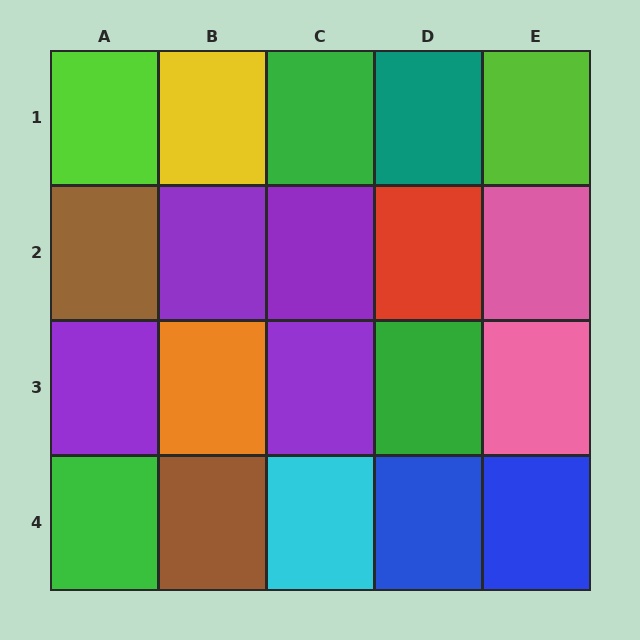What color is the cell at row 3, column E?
Pink.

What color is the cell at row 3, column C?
Purple.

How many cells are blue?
2 cells are blue.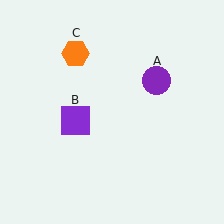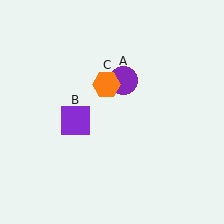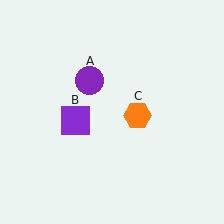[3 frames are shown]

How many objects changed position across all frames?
2 objects changed position: purple circle (object A), orange hexagon (object C).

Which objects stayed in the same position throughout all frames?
Purple square (object B) remained stationary.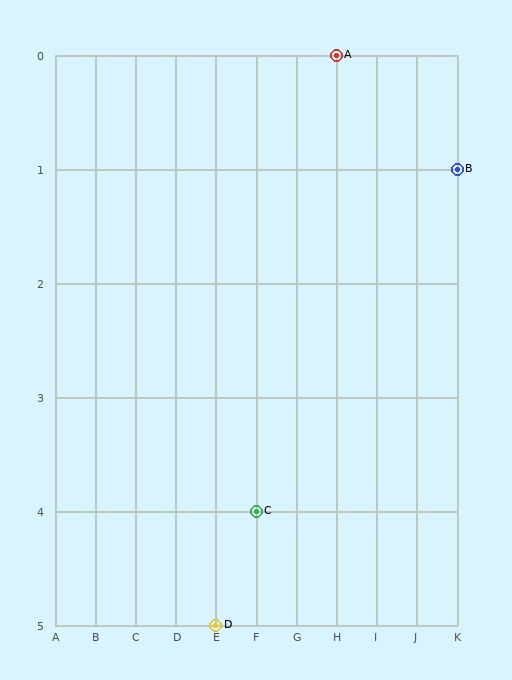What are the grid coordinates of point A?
Point A is at grid coordinates (H, 0).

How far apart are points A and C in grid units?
Points A and C are 2 columns and 4 rows apart (about 4.5 grid units diagonally).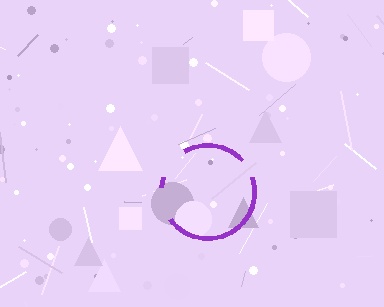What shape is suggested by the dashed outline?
The dashed outline suggests a circle.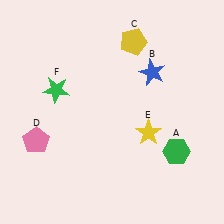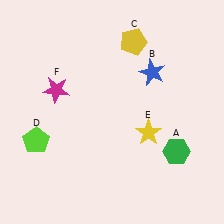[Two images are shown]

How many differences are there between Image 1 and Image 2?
There are 2 differences between the two images.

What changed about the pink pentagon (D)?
In Image 1, D is pink. In Image 2, it changed to lime.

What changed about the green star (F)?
In Image 1, F is green. In Image 2, it changed to magenta.